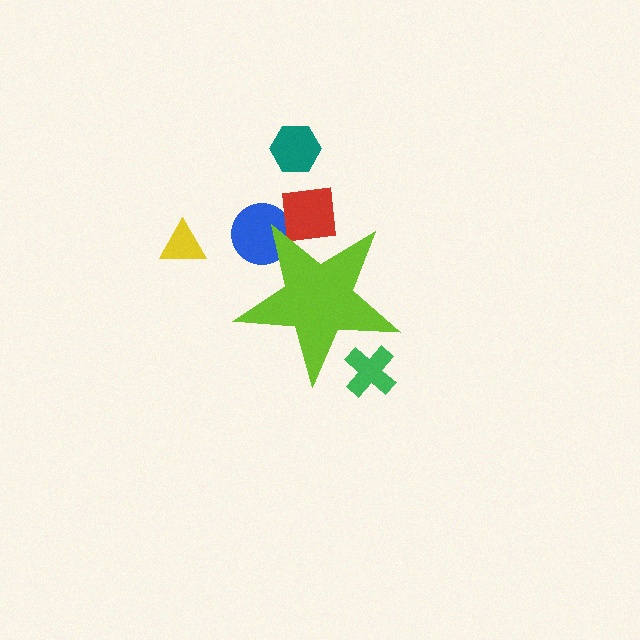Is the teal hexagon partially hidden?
No, the teal hexagon is fully visible.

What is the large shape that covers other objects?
A lime star.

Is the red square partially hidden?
Yes, the red square is partially hidden behind the lime star.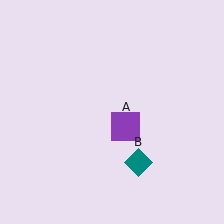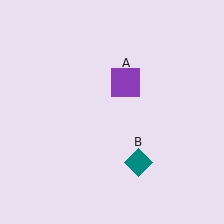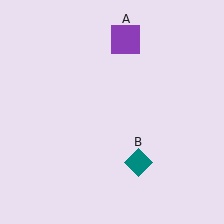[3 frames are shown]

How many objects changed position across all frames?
1 object changed position: purple square (object A).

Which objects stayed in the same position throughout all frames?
Teal diamond (object B) remained stationary.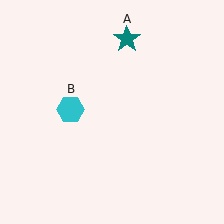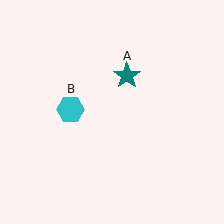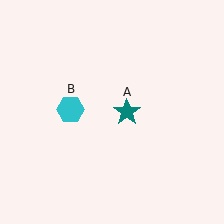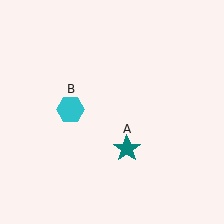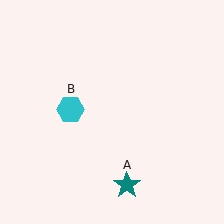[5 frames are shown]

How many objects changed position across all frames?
1 object changed position: teal star (object A).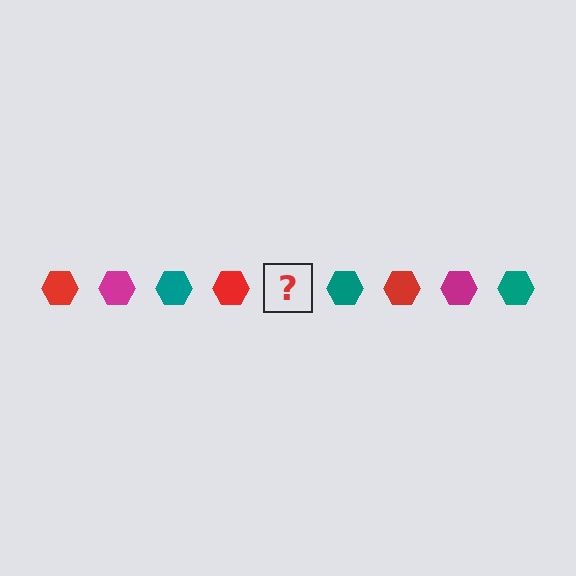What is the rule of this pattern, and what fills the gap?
The rule is that the pattern cycles through red, magenta, teal hexagons. The gap should be filled with a magenta hexagon.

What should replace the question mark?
The question mark should be replaced with a magenta hexagon.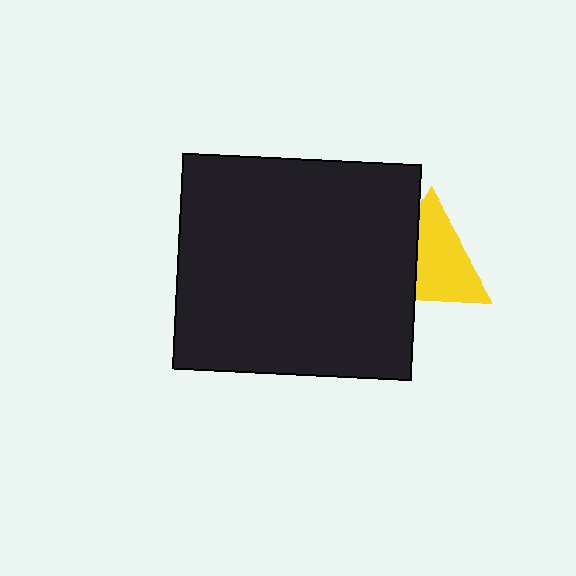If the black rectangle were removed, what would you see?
You would see the complete yellow triangle.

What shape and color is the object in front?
The object in front is a black rectangle.